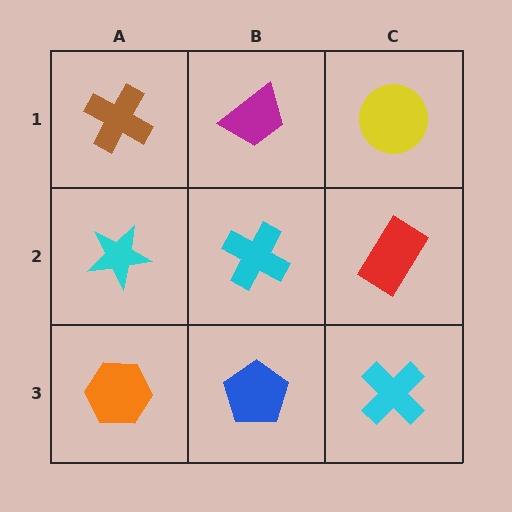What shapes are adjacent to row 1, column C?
A red rectangle (row 2, column C), a magenta trapezoid (row 1, column B).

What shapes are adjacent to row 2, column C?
A yellow circle (row 1, column C), a cyan cross (row 3, column C), a cyan cross (row 2, column B).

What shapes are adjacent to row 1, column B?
A cyan cross (row 2, column B), a brown cross (row 1, column A), a yellow circle (row 1, column C).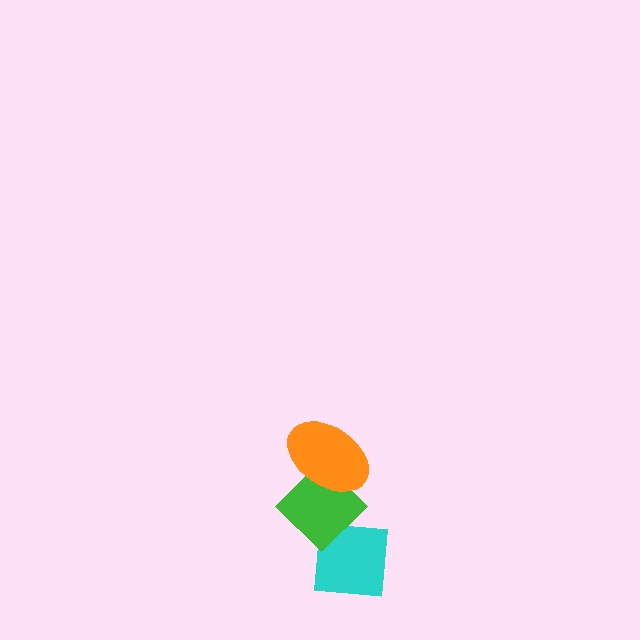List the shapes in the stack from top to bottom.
From top to bottom: the orange ellipse, the green diamond, the cyan square.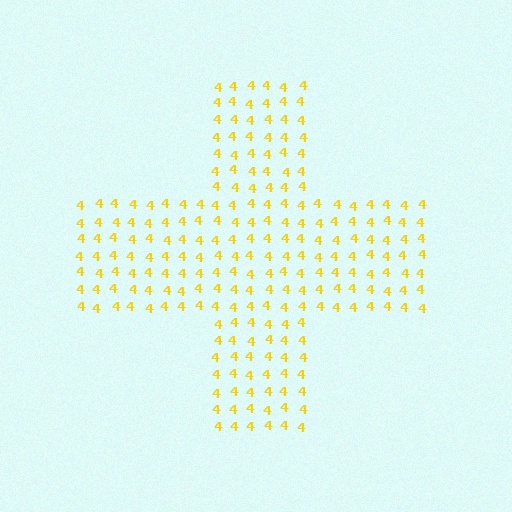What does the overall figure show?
The overall figure shows a cross.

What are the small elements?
The small elements are digit 4's.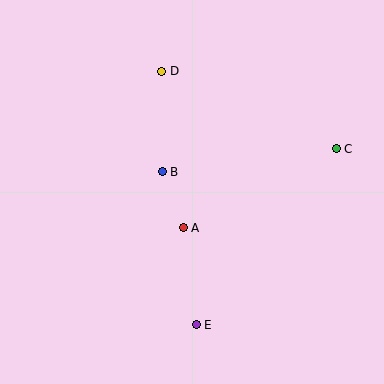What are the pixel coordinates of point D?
Point D is at (162, 71).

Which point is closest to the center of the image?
Point B at (162, 172) is closest to the center.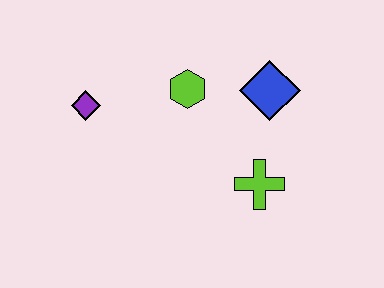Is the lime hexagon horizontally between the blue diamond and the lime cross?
No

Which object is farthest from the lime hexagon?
The lime cross is farthest from the lime hexagon.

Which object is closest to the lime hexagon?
The blue diamond is closest to the lime hexagon.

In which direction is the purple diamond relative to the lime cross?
The purple diamond is to the left of the lime cross.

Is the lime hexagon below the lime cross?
No